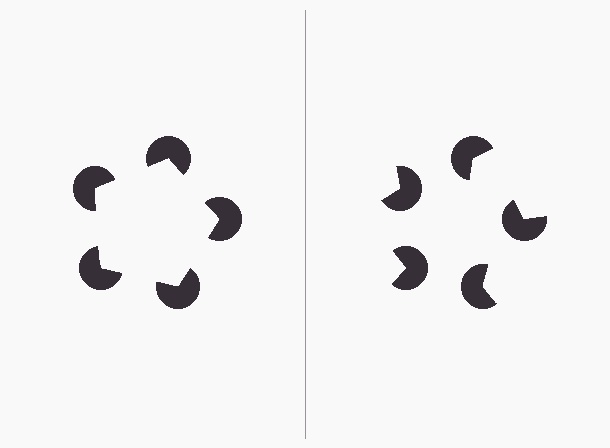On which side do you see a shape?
An illusory pentagon appears on the left side. On the right side the wedge cuts are rotated, so no coherent shape forms.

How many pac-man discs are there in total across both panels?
10 — 5 on each side.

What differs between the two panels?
The pac-man discs are positioned identically on both sides; only the wedge orientations differ. On the left they align to a pentagon; on the right they are misaligned.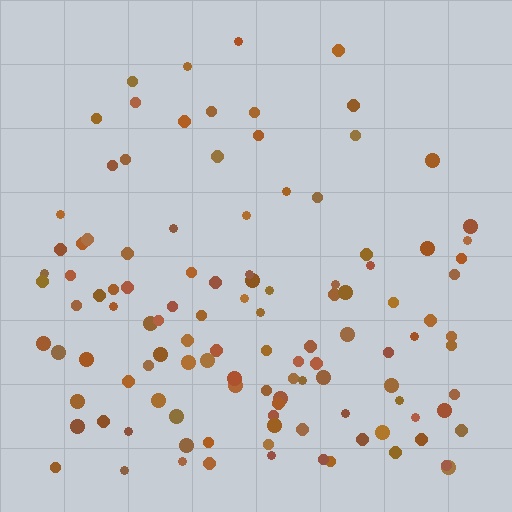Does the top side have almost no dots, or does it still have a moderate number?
Still a moderate number, just noticeably fewer than the bottom.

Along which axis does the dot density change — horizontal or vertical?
Vertical.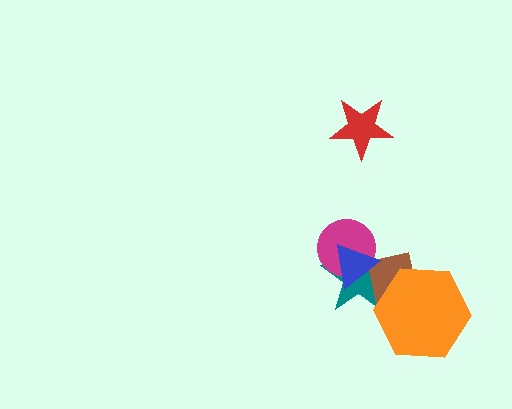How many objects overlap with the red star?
0 objects overlap with the red star.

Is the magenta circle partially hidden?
Yes, it is partially covered by another shape.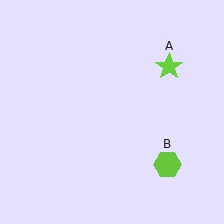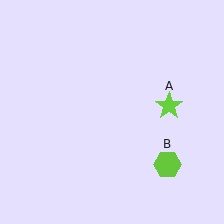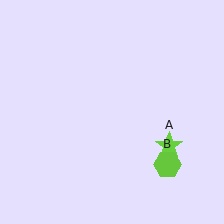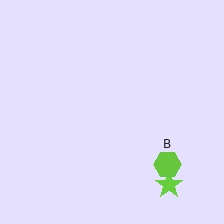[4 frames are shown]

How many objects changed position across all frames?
1 object changed position: lime star (object A).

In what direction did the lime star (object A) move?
The lime star (object A) moved down.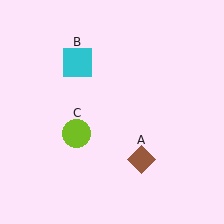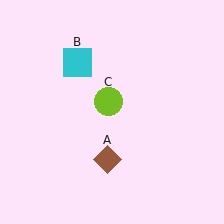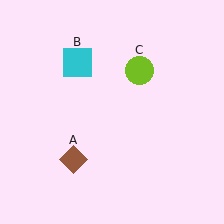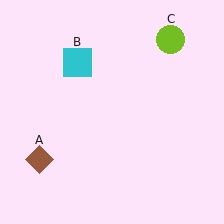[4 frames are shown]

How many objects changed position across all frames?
2 objects changed position: brown diamond (object A), lime circle (object C).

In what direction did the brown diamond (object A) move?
The brown diamond (object A) moved left.